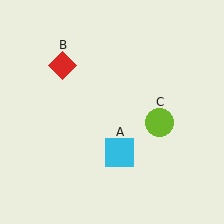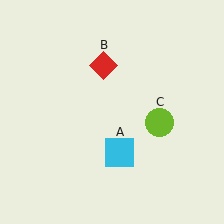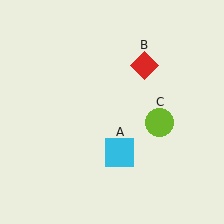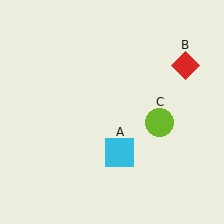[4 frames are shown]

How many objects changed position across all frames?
1 object changed position: red diamond (object B).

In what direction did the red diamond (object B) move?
The red diamond (object B) moved right.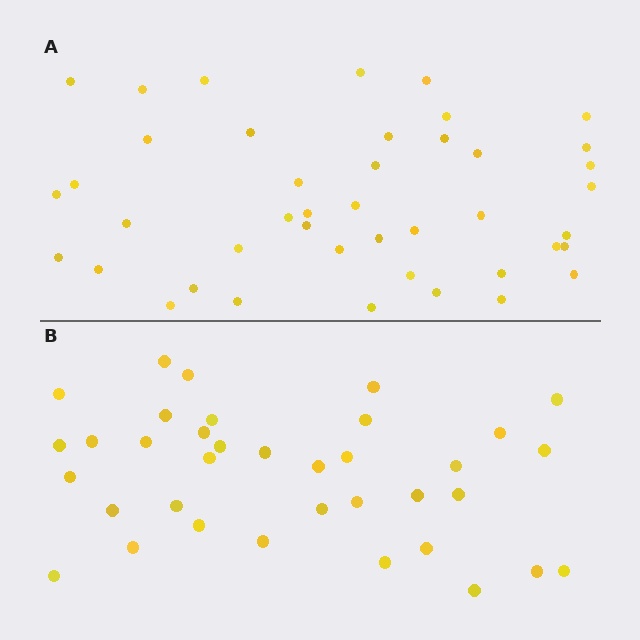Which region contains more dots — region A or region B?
Region A (the top region) has more dots.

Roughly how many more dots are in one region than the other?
Region A has roughly 8 or so more dots than region B.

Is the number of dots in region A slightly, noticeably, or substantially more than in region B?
Region A has only slightly more — the two regions are fairly close. The ratio is roughly 1.2 to 1.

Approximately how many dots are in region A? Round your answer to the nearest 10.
About 40 dots. (The exact count is 43, which rounds to 40.)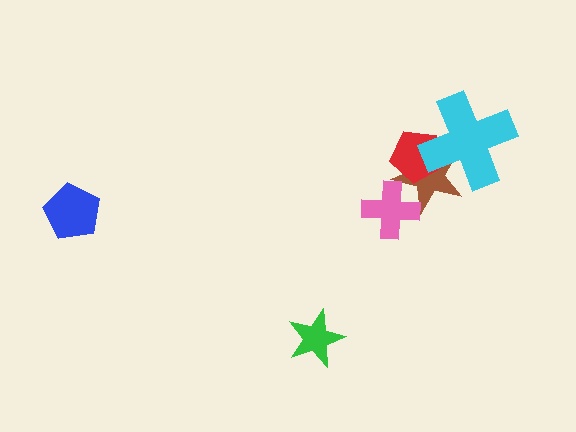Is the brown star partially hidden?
Yes, it is partially covered by another shape.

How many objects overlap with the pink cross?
1 object overlaps with the pink cross.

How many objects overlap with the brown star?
3 objects overlap with the brown star.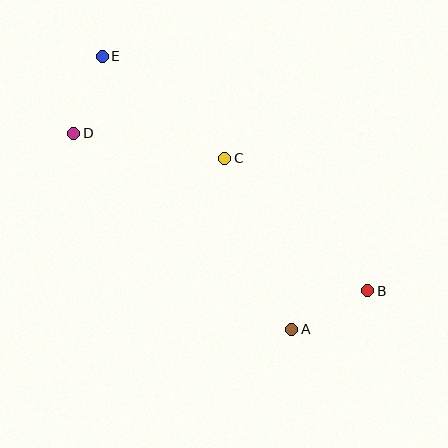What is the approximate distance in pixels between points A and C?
The distance between A and C is approximately 184 pixels.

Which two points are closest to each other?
Points D and E are closest to each other.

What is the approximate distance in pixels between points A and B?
The distance between A and B is approximately 85 pixels.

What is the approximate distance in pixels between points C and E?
The distance between C and E is approximately 159 pixels.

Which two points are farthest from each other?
Points B and E are farthest from each other.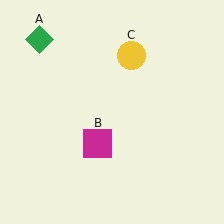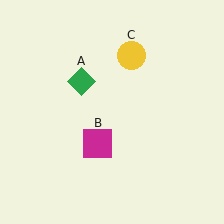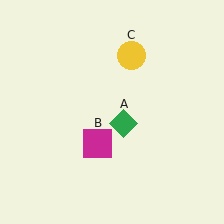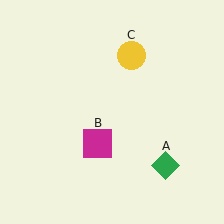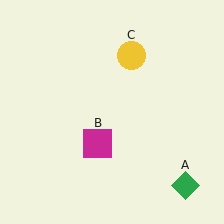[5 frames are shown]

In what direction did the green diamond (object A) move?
The green diamond (object A) moved down and to the right.